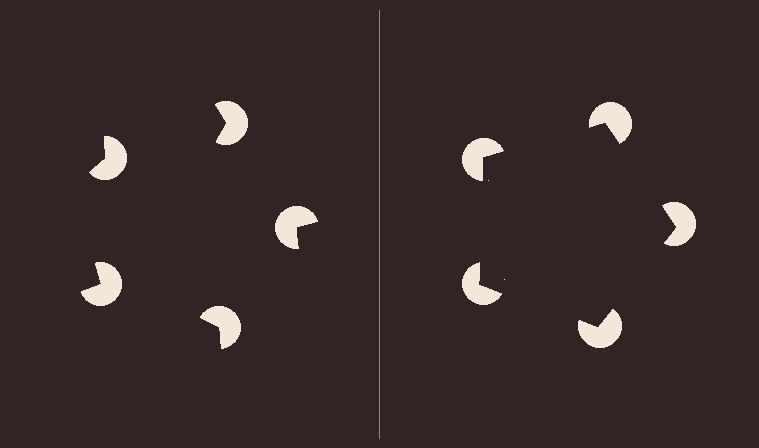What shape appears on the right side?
An illusory pentagon.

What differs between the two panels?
The pac-man discs are positioned identically on both sides; only the wedge orientations differ. On the right they align to a pentagon; on the left they are misaligned.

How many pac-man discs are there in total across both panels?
10 — 5 on each side.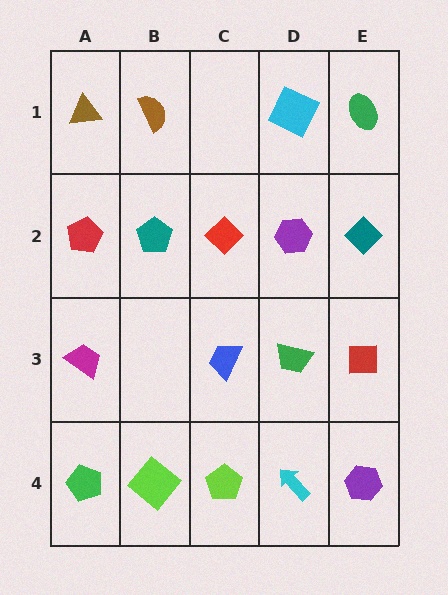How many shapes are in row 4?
5 shapes.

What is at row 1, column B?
A brown semicircle.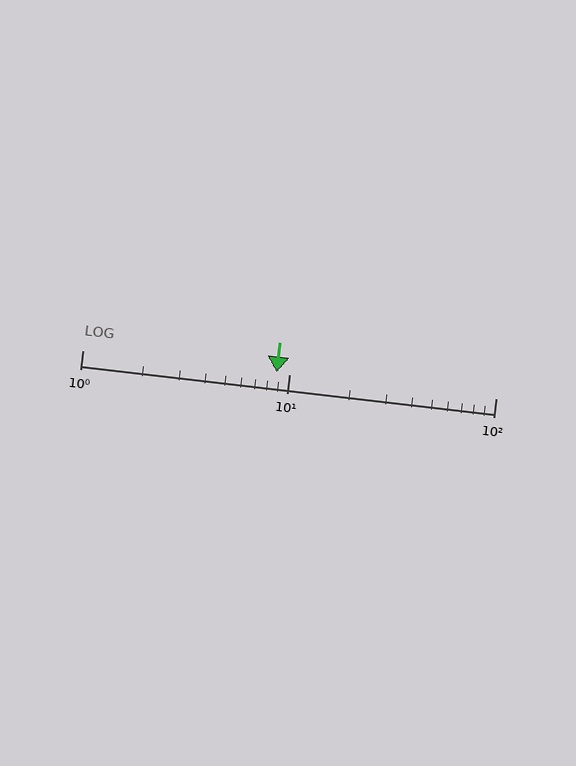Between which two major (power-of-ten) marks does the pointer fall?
The pointer is between 1 and 10.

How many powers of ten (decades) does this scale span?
The scale spans 2 decades, from 1 to 100.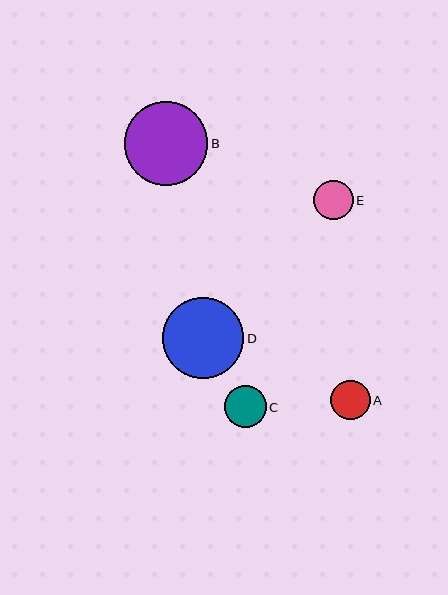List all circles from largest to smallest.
From largest to smallest: B, D, C, A, E.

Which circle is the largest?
Circle B is the largest with a size of approximately 84 pixels.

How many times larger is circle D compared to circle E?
Circle D is approximately 2.1 times the size of circle E.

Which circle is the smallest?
Circle E is the smallest with a size of approximately 39 pixels.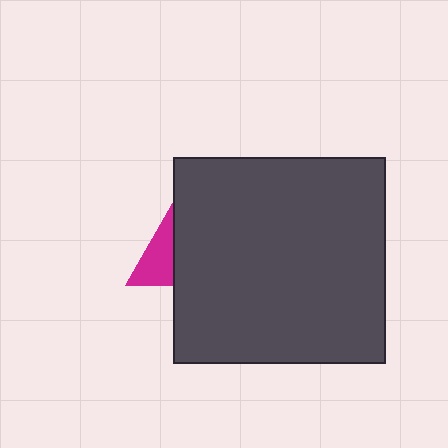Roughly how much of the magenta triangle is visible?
A small part of it is visible (roughly 38%).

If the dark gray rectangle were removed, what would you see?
You would see the complete magenta triangle.